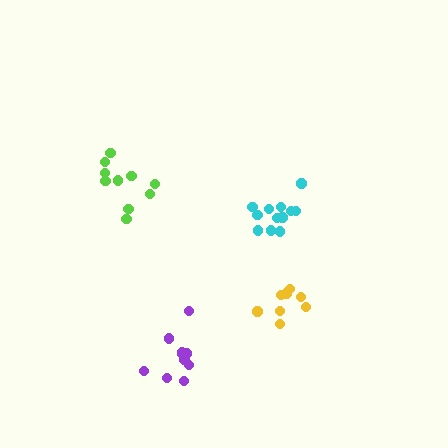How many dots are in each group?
Group 1: 10 dots, Group 2: 10 dots, Group 3: 12 dots, Group 4: 8 dots (40 total).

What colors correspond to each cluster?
The clusters are colored: lime, purple, cyan, yellow.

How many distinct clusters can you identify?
There are 4 distinct clusters.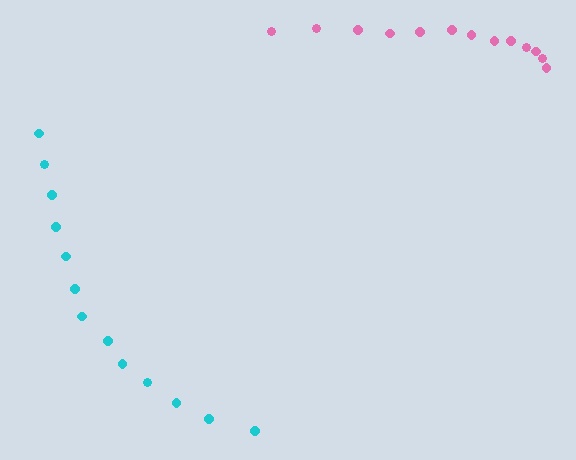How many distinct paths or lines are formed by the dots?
There are 2 distinct paths.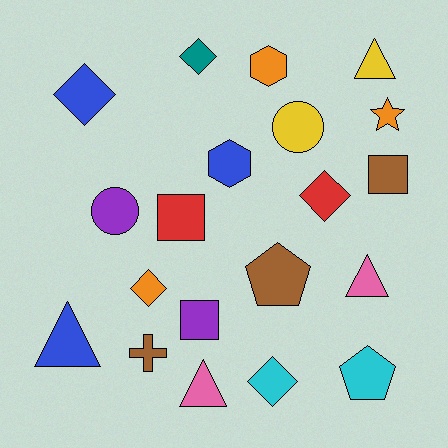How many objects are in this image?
There are 20 objects.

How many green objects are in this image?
There are no green objects.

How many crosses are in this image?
There is 1 cross.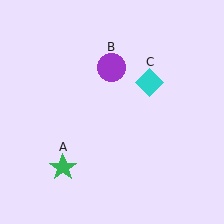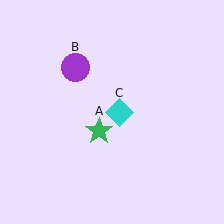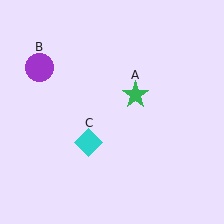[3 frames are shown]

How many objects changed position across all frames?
3 objects changed position: green star (object A), purple circle (object B), cyan diamond (object C).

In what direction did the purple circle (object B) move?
The purple circle (object B) moved left.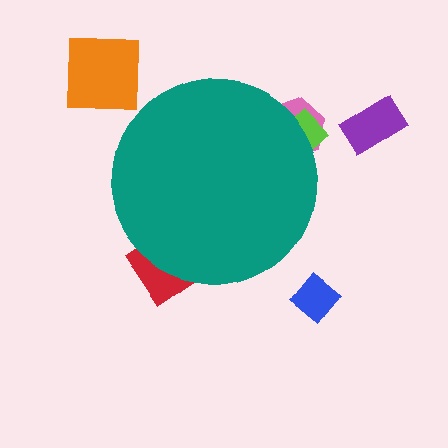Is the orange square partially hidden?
No, the orange square is fully visible.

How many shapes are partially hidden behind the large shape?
3 shapes are partially hidden.